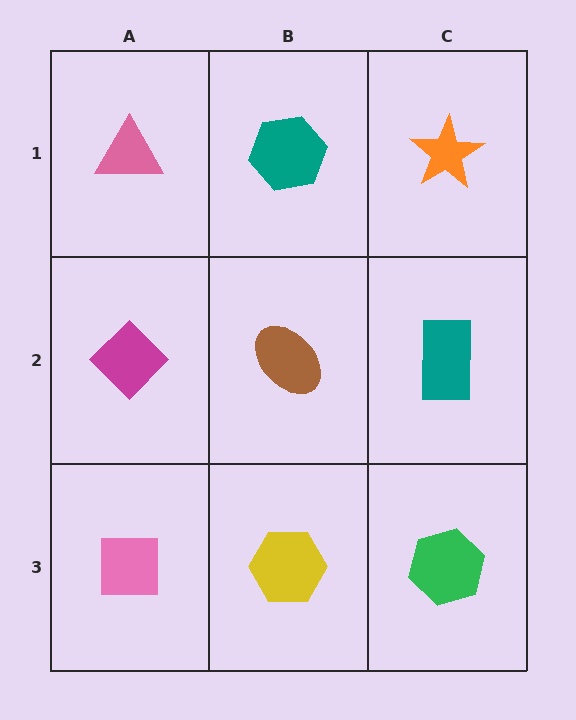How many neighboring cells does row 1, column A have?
2.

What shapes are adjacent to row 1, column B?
A brown ellipse (row 2, column B), a pink triangle (row 1, column A), an orange star (row 1, column C).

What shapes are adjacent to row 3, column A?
A magenta diamond (row 2, column A), a yellow hexagon (row 3, column B).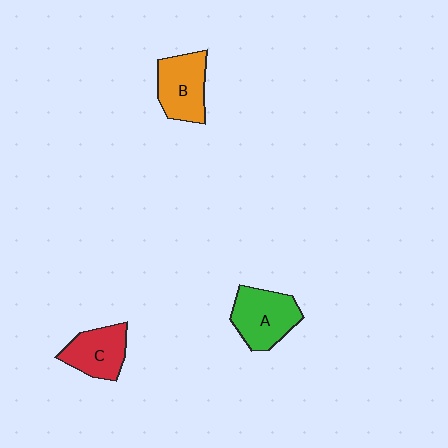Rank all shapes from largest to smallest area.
From largest to smallest: A (green), B (orange), C (red).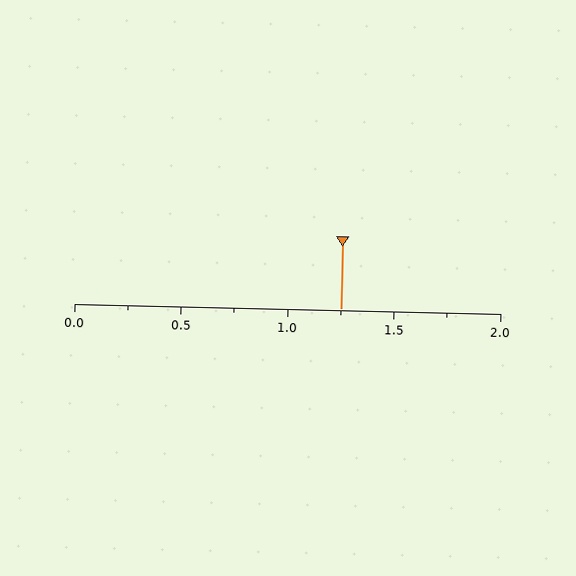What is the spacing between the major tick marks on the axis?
The major ticks are spaced 0.5 apart.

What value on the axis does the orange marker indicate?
The marker indicates approximately 1.25.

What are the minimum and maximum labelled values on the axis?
The axis runs from 0.0 to 2.0.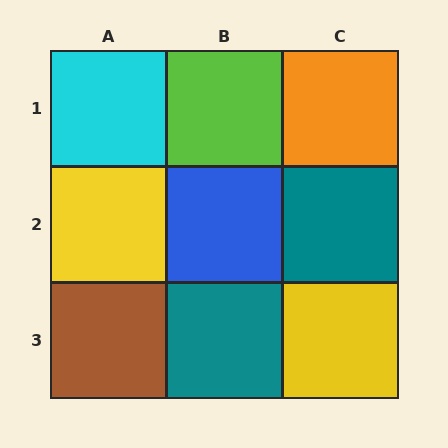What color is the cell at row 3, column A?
Brown.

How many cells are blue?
1 cell is blue.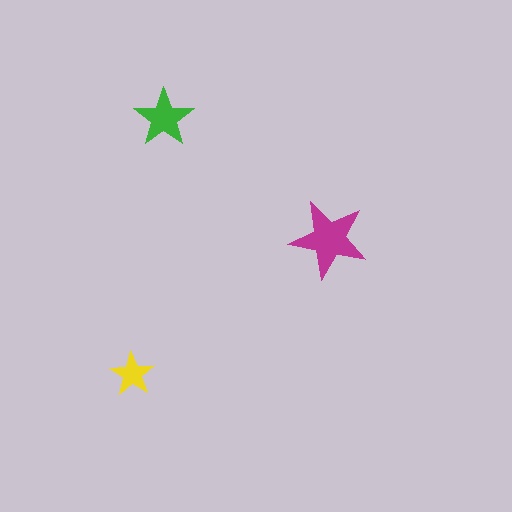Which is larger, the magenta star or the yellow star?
The magenta one.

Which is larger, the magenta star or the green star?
The magenta one.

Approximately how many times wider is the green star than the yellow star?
About 1.5 times wider.